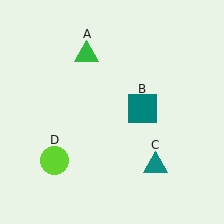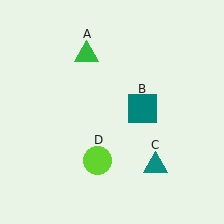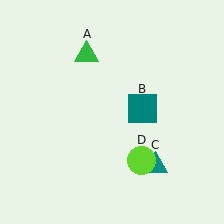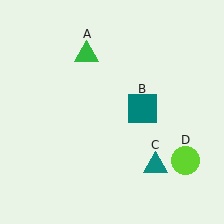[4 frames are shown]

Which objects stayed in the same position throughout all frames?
Green triangle (object A) and teal square (object B) and teal triangle (object C) remained stationary.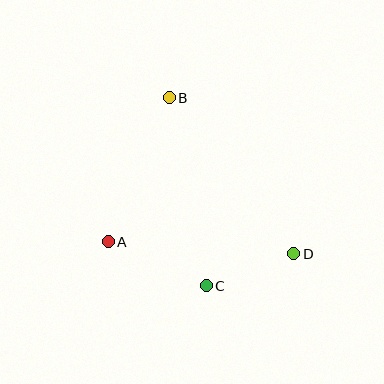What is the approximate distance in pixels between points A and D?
The distance between A and D is approximately 186 pixels.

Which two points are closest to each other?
Points C and D are closest to each other.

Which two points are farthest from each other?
Points B and D are farthest from each other.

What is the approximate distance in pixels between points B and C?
The distance between B and C is approximately 192 pixels.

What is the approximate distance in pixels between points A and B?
The distance between A and B is approximately 156 pixels.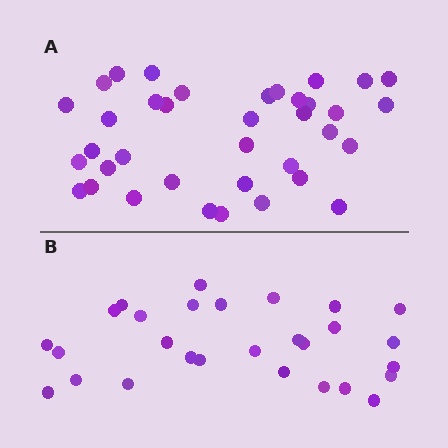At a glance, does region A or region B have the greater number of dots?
Region A (the top region) has more dots.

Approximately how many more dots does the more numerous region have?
Region A has roughly 8 or so more dots than region B.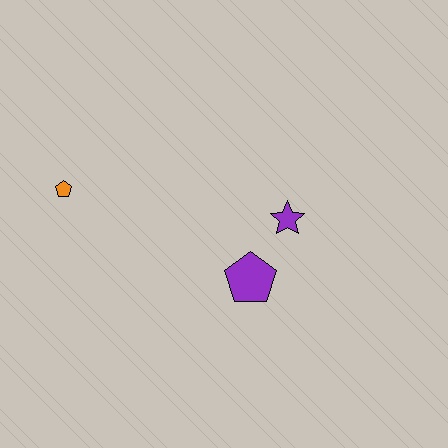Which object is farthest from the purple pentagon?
The orange pentagon is farthest from the purple pentagon.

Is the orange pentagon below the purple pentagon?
No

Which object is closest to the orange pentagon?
The purple pentagon is closest to the orange pentagon.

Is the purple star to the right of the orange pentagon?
Yes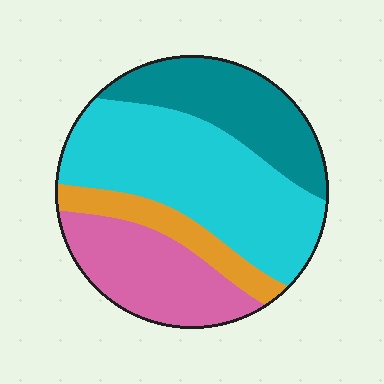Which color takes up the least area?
Orange, at roughly 10%.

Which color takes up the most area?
Cyan, at roughly 40%.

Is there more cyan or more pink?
Cyan.